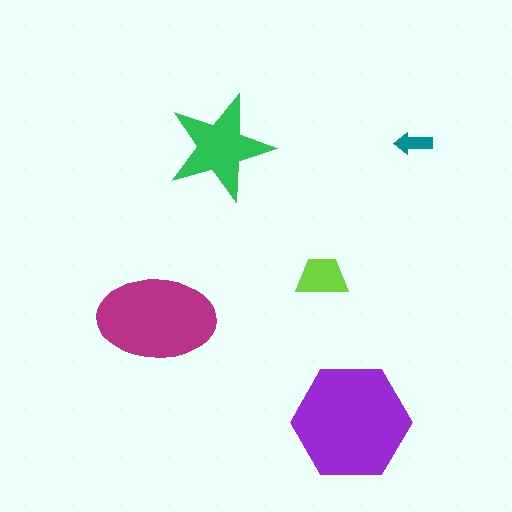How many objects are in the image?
There are 5 objects in the image.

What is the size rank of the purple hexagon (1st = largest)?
1st.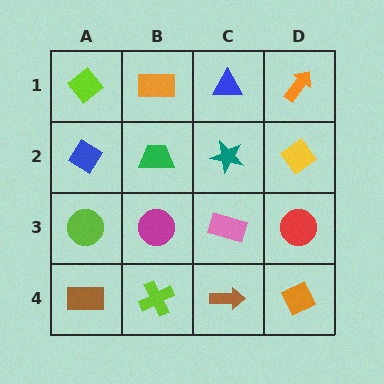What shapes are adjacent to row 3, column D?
A yellow diamond (row 2, column D), an orange diamond (row 4, column D), a pink rectangle (row 3, column C).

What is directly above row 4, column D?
A red circle.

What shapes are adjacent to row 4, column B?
A magenta circle (row 3, column B), a brown rectangle (row 4, column A), a brown arrow (row 4, column C).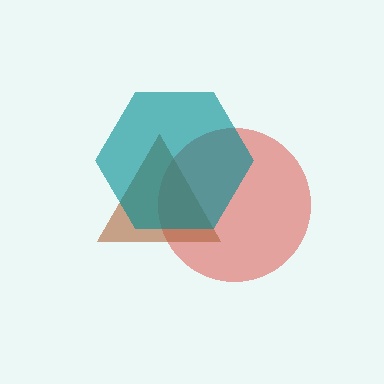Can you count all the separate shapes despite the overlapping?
Yes, there are 3 separate shapes.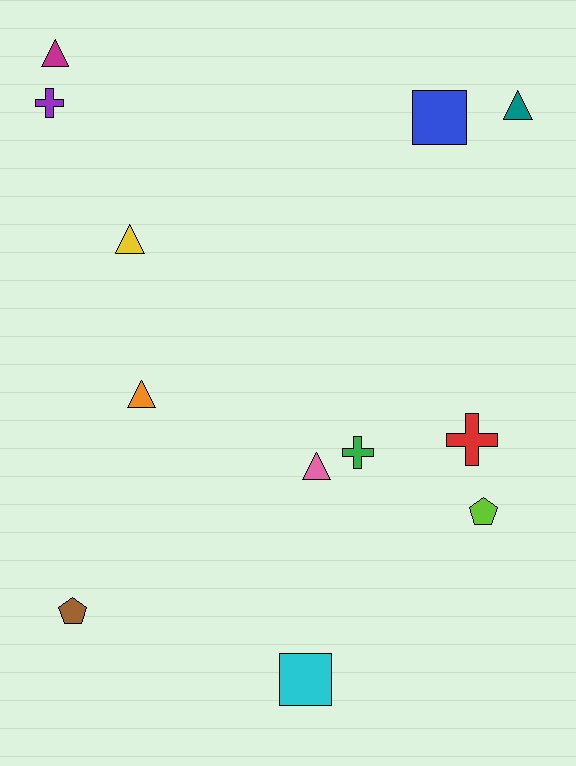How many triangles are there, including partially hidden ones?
There are 5 triangles.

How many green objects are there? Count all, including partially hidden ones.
There is 1 green object.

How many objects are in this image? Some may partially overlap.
There are 12 objects.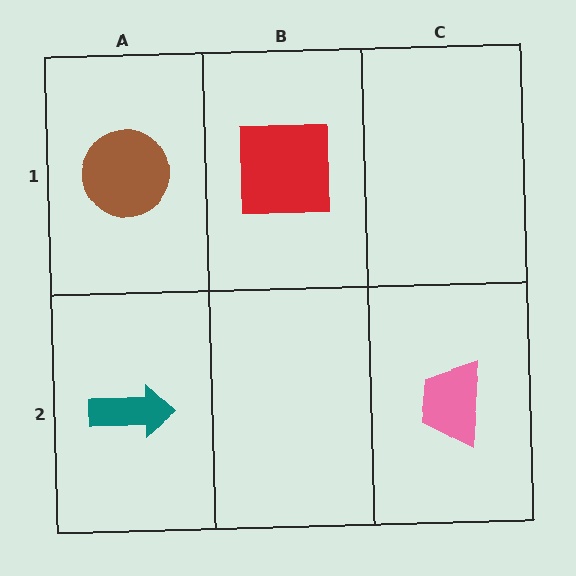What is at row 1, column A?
A brown circle.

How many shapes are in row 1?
2 shapes.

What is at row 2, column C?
A pink trapezoid.